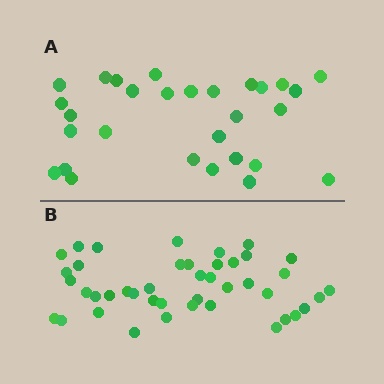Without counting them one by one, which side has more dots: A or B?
Region B (the bottom region) has more dots.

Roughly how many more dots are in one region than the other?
Region B has approximately 15 more dots than region A.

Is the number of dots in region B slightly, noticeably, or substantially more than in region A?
Region B has substantially more. The ratio is roughly 1.5 to 1.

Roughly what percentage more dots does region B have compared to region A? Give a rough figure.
About 50% more.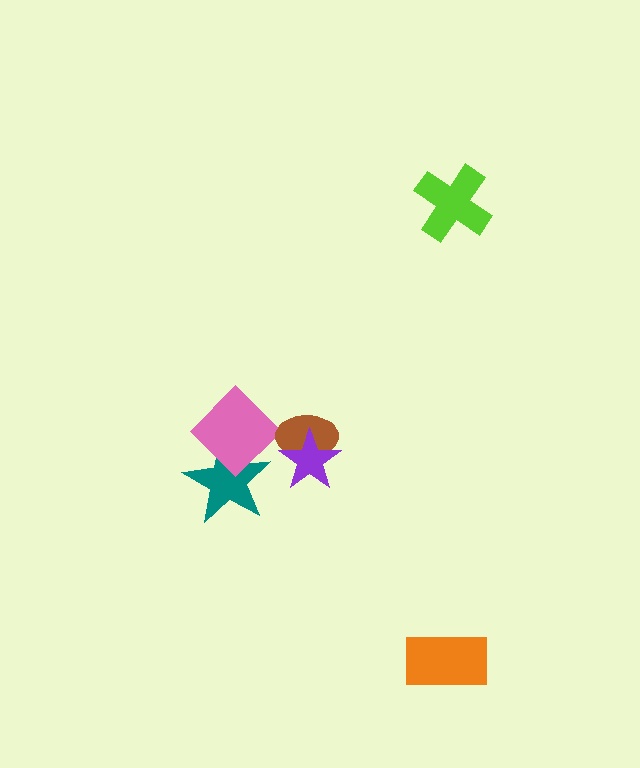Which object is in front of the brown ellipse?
The purple star is in front of the brown ellipse.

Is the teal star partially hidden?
Yes, it is partially covered by another shape.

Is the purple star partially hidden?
No, no other shape covers it.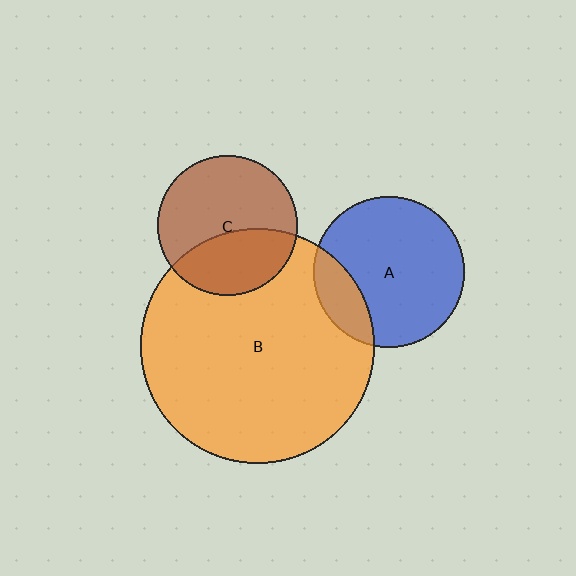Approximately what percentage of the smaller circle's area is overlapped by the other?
Approximately 20%.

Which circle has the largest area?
Circle B (orange).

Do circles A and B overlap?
Yes.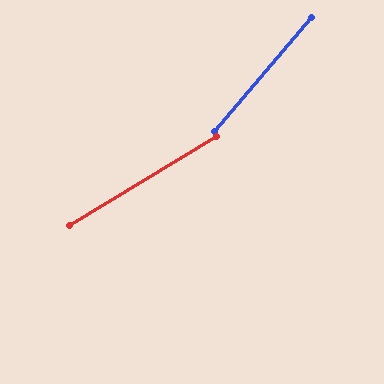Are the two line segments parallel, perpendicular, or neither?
Neither parallel nor perpendicular — they differ by about 19°.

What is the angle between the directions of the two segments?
Approximately 19 degrees.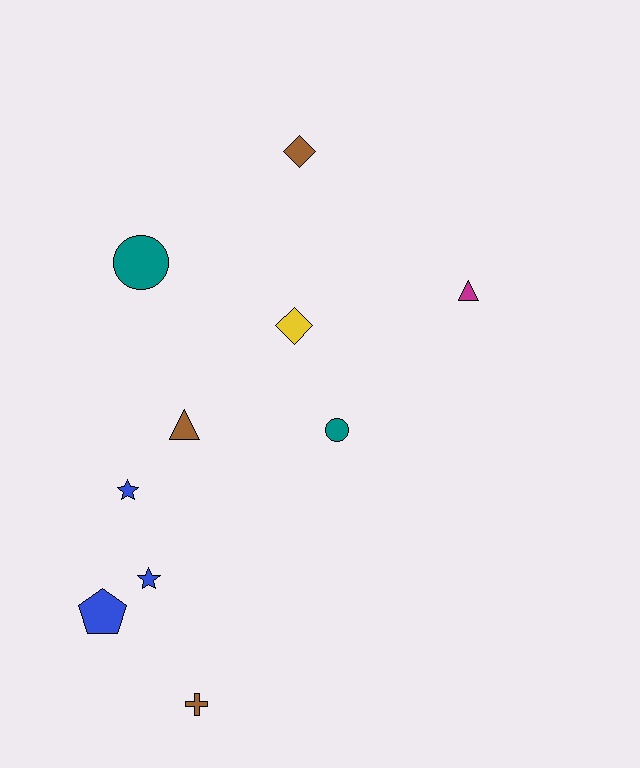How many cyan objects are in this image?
There are no cyan objects.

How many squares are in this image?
There are no squares.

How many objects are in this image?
There are 10 objects.